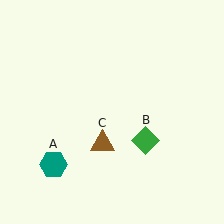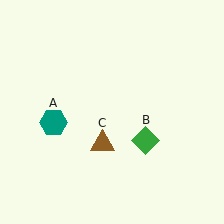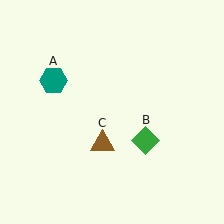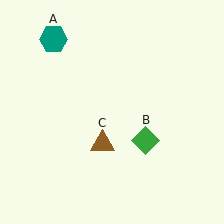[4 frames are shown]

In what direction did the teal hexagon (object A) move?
The teal hexagon (object A) moved up.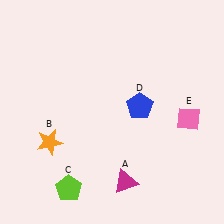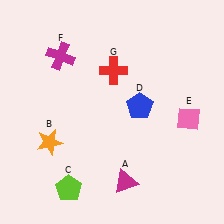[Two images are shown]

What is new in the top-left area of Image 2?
A magenta cross (F) was added in the top-left area of Image 2.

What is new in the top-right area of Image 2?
A red cross (G) was added in the top-right area of Image 2.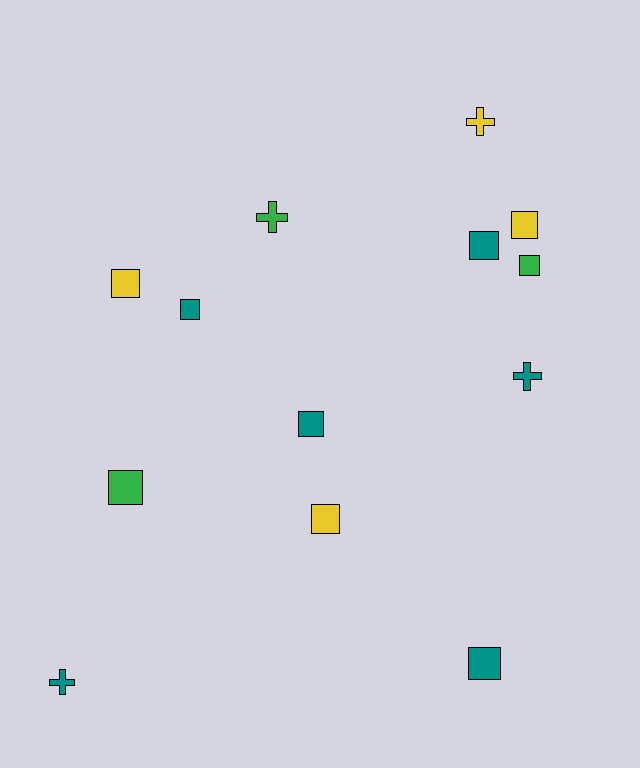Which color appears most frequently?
Teal, with 6 objects.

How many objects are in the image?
There are 13 objects.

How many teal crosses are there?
There are 2 teal crosses.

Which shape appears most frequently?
Square, with 9 objects.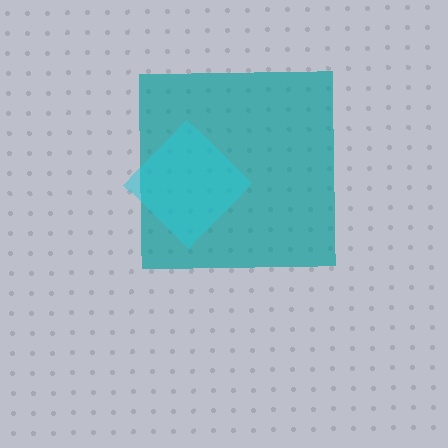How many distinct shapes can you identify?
There are 2 distinct shapes: a teal square, a cyan diamond.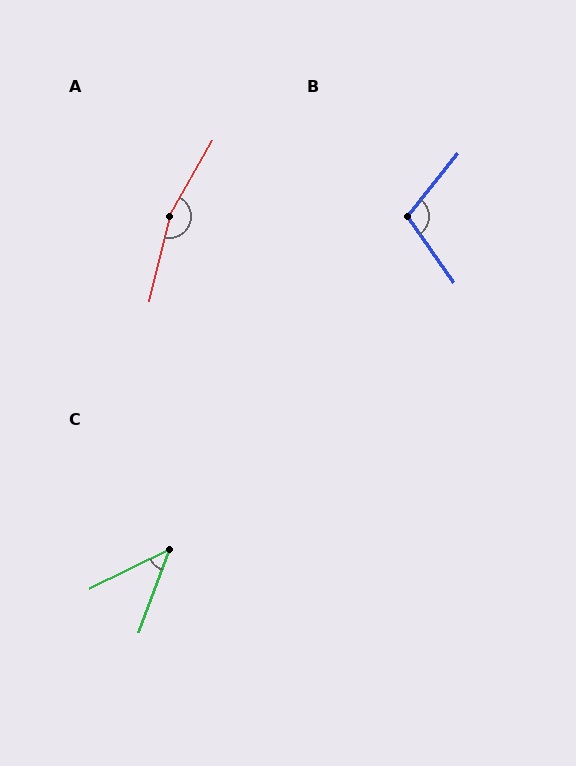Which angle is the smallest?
C, at approximately 44 degrees.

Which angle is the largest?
A, at approximately 164 degrees.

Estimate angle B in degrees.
Approximately 106 degrees.